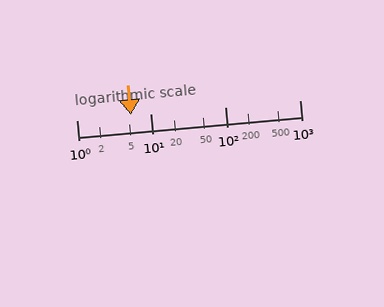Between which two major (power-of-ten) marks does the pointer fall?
The pointer is between 1 and 10.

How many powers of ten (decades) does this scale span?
The scale spans 3 decades, from 1 to 1000.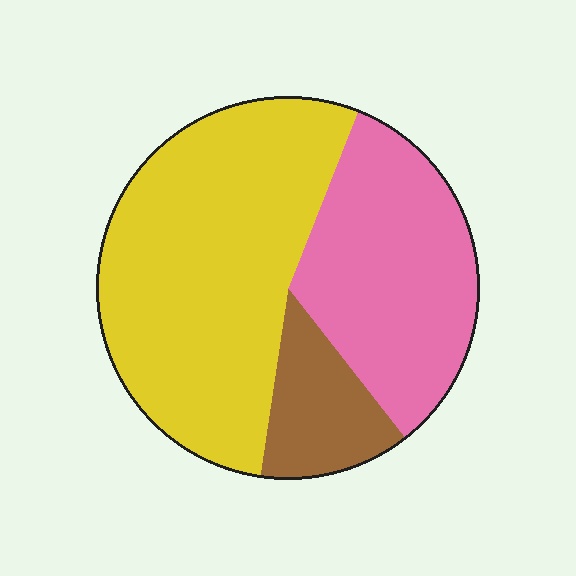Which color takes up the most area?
Yellow, at roughly 55%.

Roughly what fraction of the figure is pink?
Pink takes up about one third (1/3) of the figure.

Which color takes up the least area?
Brown, at roughly 15%.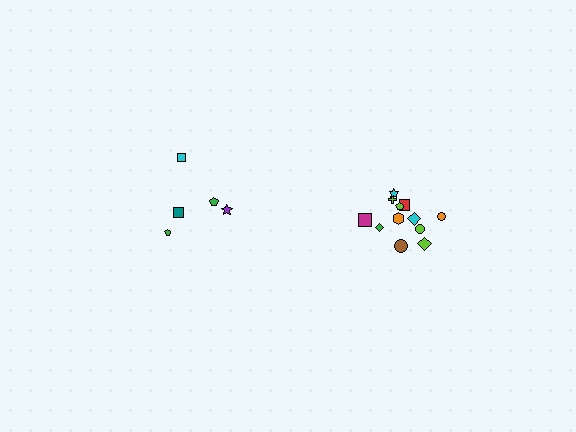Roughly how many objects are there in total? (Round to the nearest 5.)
Roughly 15 objects in total.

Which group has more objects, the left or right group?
The right group.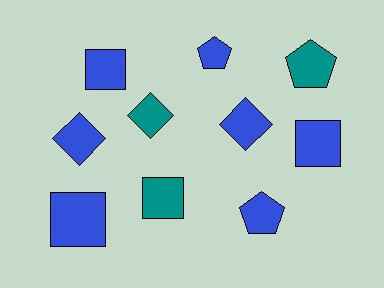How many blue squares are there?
There are 3 blue squares.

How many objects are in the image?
There are 10 objects.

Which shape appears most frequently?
Square, with 4 objects.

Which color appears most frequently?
Blue, with 7 objects.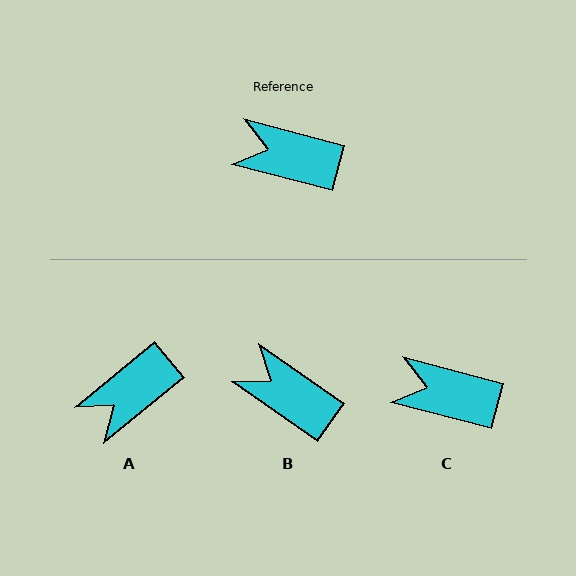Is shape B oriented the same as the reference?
No, it is off by about 20 degrees.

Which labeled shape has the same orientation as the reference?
C.